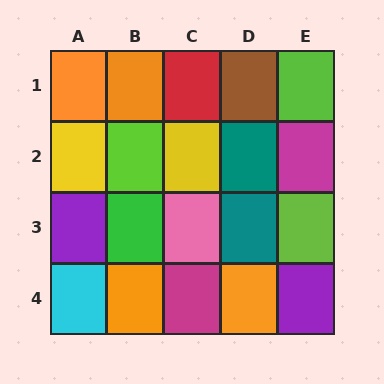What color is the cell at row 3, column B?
Green.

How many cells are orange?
4 cells are orange.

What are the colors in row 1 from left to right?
Orange, orange, red, brown, lime.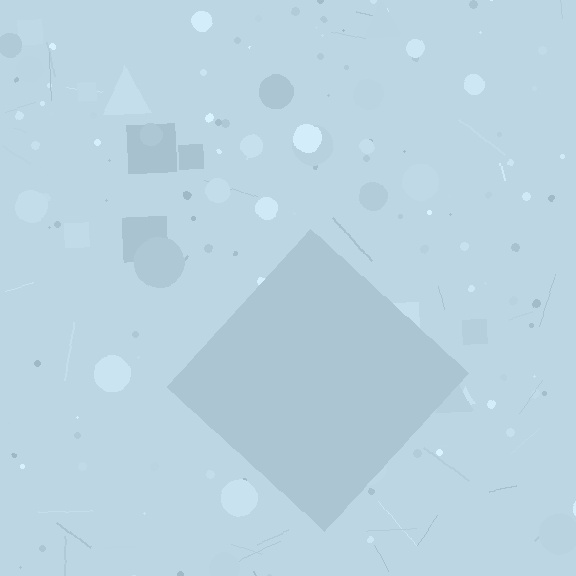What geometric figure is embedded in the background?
A diamond is embedded in the background.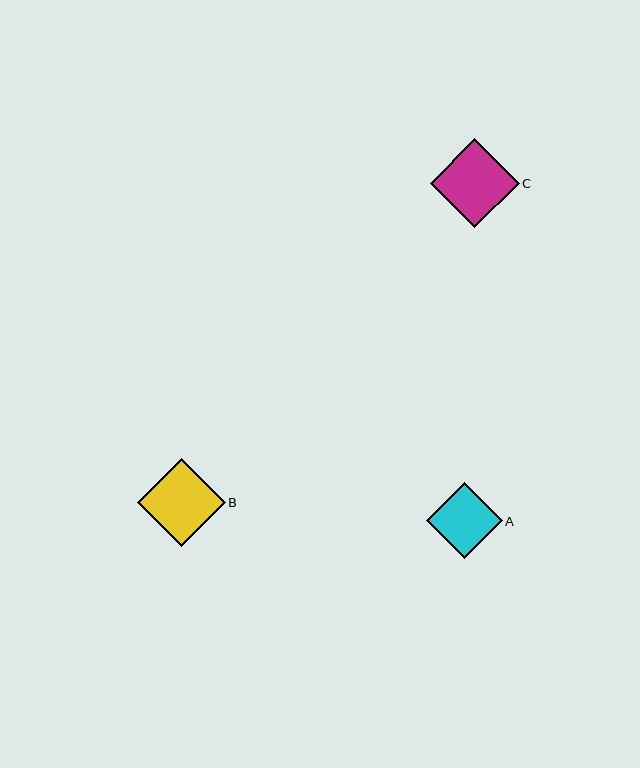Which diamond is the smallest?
Diamond A is the smallest with a size of approximately 76 pixels.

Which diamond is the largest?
Diamond C is the largest with a size of approximately 89 pixels.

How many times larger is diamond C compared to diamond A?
Diamond C is approximately 1.2 times the size of diamond A.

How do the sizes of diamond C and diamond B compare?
Diamond C and diamond B are approximately the same size.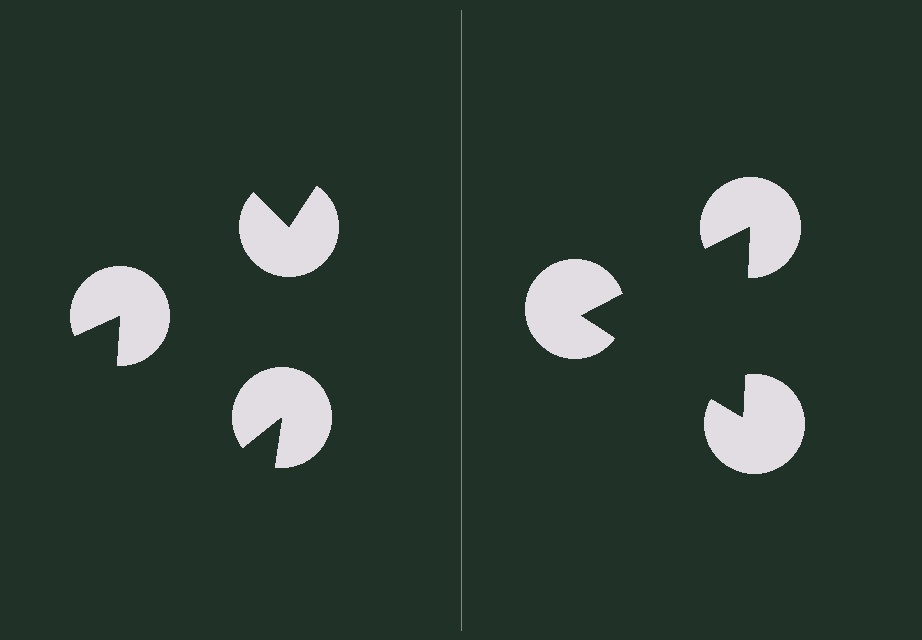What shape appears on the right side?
An illusory triangle.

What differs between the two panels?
The pac-man discs are positioned identically on both sides; only the wedge orientations differ. On the right they align to a triangle; on the left they are misaligned.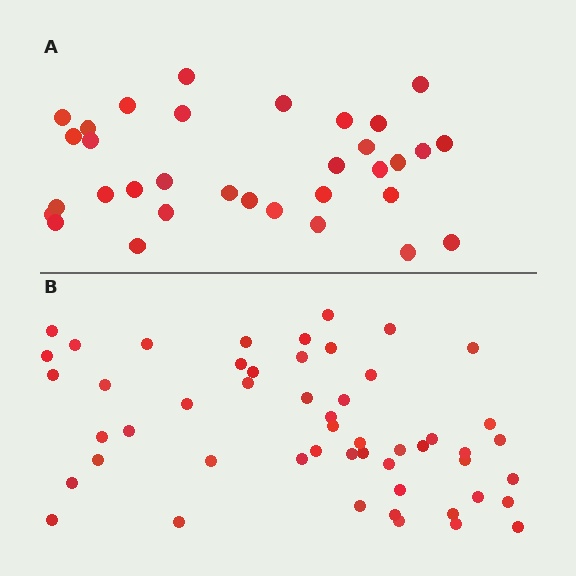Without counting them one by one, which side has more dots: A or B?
Region B (the bottom region) has more dots.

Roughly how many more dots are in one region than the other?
Region B has approximately 20 more dots than region A.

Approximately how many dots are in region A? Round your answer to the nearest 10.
About 30 dots. (The exact count is 33, which rounds to 30.)